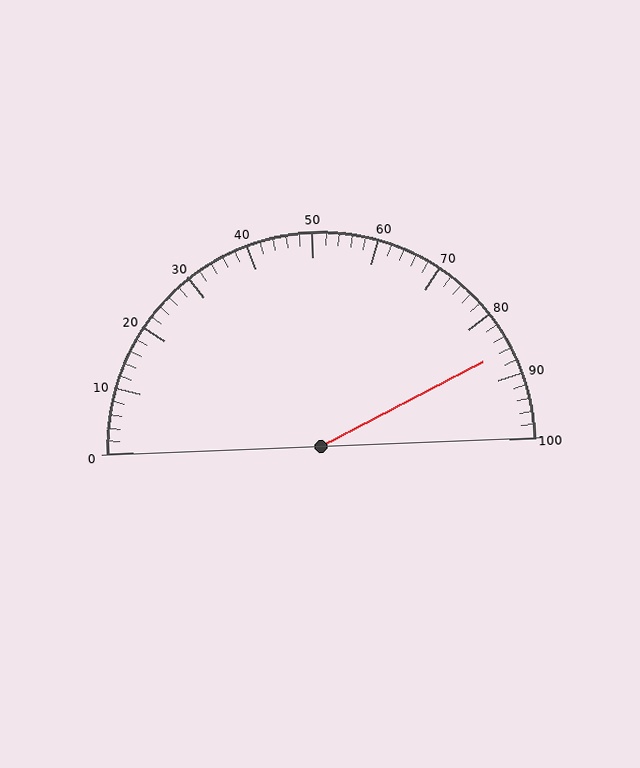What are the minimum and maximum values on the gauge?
The gauge ranges from 0 to 100.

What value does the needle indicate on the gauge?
The needle indicates approximately 86.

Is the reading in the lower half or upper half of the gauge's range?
The reading is in the upper half of the range (0 to 100).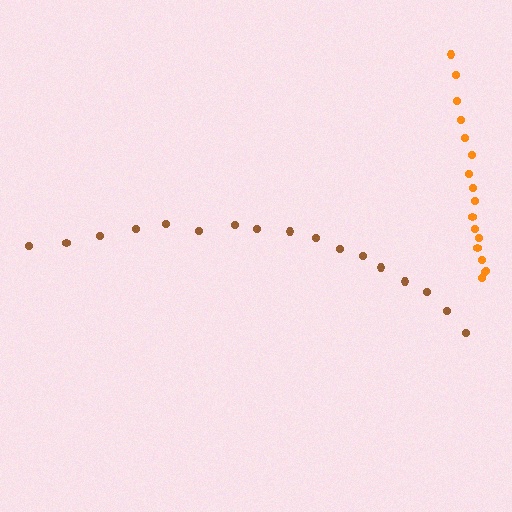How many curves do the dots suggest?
There are 2 distinct paths.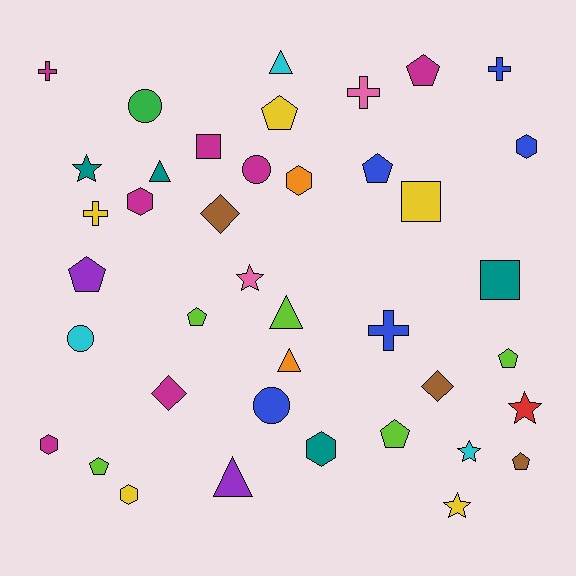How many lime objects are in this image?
There are 5 lime objects.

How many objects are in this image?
There are 40 objects.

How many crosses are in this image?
There are 5 crosses.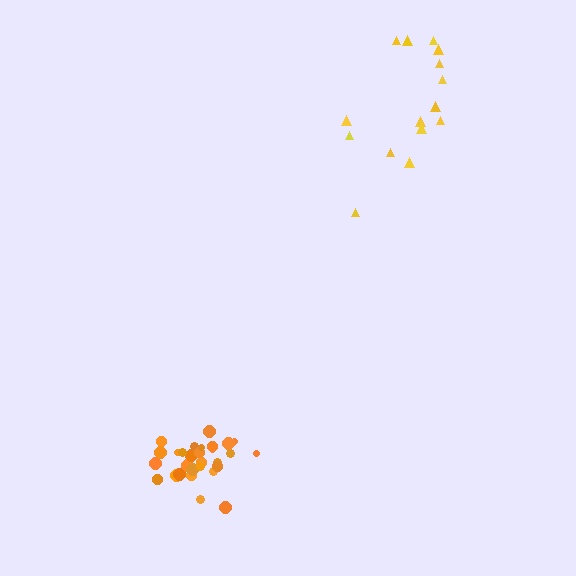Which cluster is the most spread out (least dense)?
Yellow.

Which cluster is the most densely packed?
Orange.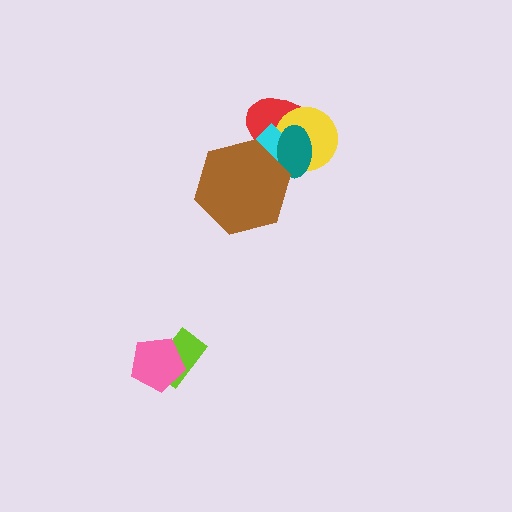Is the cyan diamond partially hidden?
Yes, it is partially covered by another shape.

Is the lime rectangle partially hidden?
Yes, it is partially covered by another shape.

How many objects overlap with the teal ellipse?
4 objects overlap with the teal ellipse.